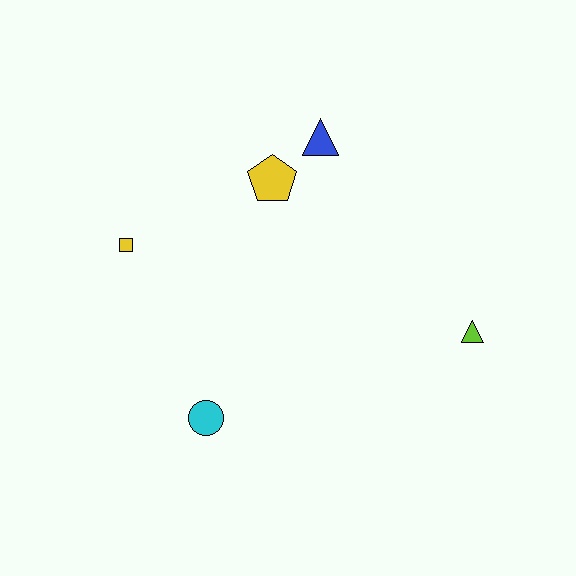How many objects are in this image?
There are 5 objects.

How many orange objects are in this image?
There are no orange objects.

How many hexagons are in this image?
There are no hexagons.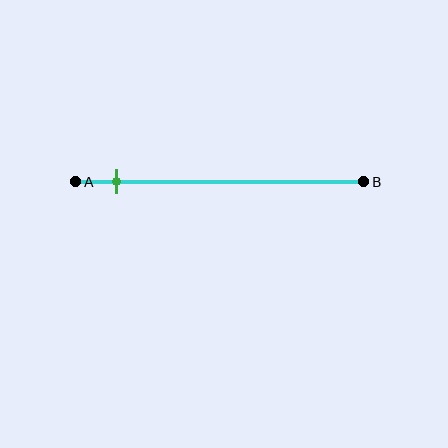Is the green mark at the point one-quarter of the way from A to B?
No, the mark is at about 15% from A, not at the 25% one-quarter point.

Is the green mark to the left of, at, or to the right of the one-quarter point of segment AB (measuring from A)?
The green mark is to the left of the one-quarter point of segment AB.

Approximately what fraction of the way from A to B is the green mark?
The green mark is approximately 15% of the way from A to B.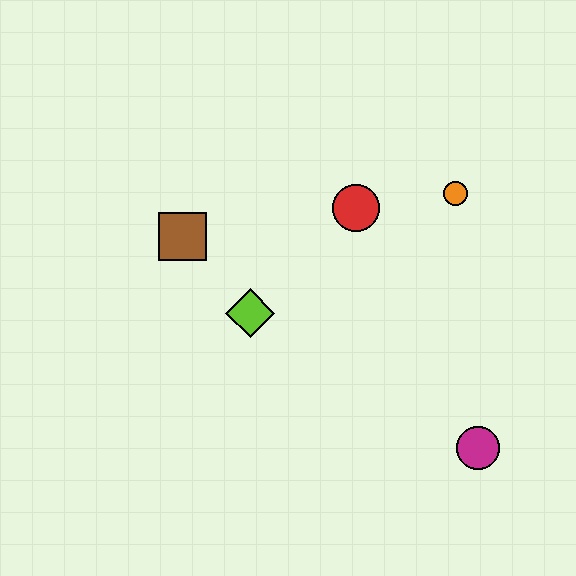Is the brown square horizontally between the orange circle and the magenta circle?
No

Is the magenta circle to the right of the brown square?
Yes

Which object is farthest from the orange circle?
The brown square is farthest from the orange circle.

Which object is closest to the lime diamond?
The brown square is closest to the lime diamond.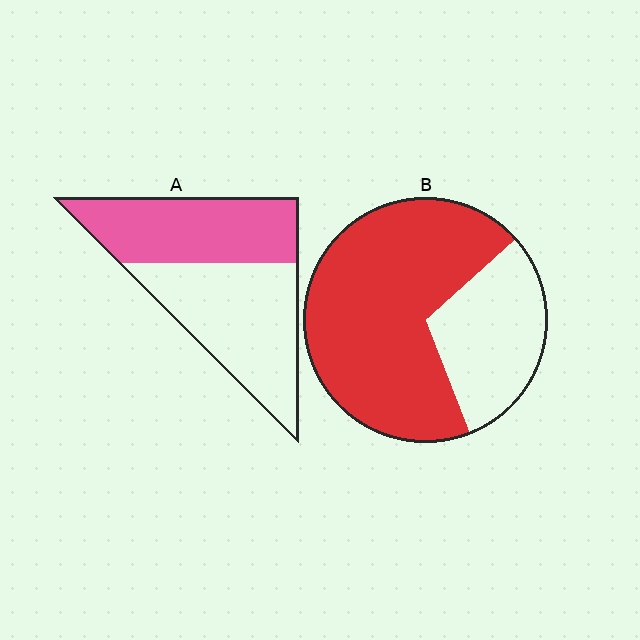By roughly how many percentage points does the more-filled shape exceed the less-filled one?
By roughly 25 percentage points (B over A).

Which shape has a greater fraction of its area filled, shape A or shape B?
Shape B.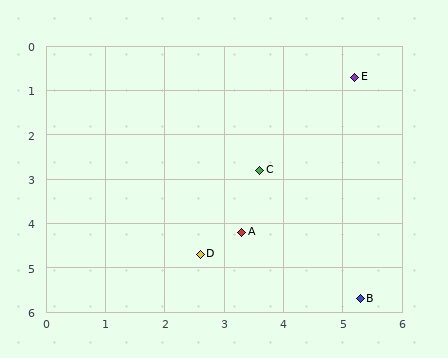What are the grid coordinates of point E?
Point E is at approximately (5.2, 0.7).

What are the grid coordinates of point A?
Point A is at approximately (3.3, 4.2).